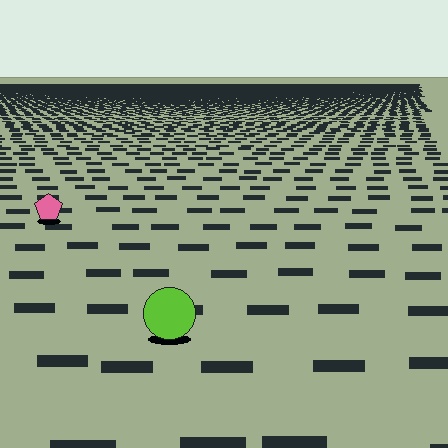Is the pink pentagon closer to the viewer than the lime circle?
No. The lime circle is closer — you can tell from the texture gradient: the ground texture is coarser near it.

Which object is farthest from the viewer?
The pink pentagon is farthest from the viewer. It appears smaller and the ground texture around it is denser.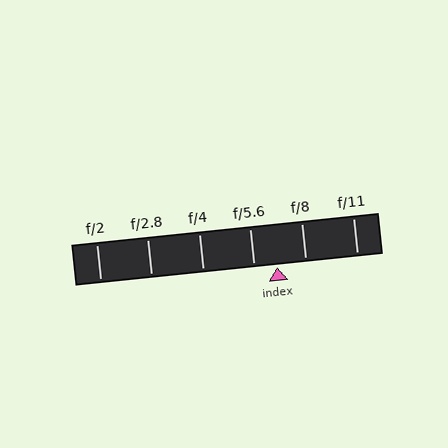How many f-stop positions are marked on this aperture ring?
There are 6 f-stop positions marked.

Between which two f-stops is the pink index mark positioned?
The index mark is between f/5.6 and f/8.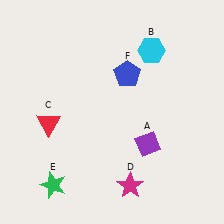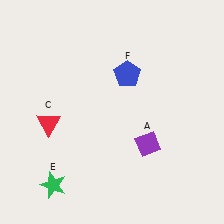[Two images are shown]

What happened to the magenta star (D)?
The magenta star (D) was removed in Image 2. It was in the bottom-right area of Image 1.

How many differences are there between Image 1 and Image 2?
There are 2 differences between the two images.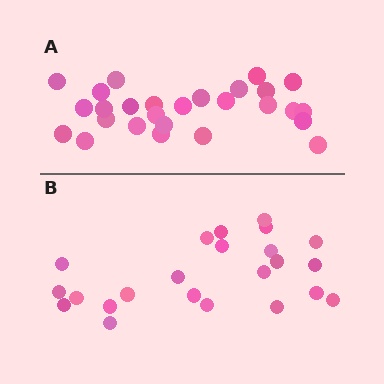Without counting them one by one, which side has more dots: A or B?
Region A (the top region) has more dots.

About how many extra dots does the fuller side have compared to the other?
Region A has about 4 more dots than region B.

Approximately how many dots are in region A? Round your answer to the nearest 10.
About 30 dots. (The exact count is 27, which rounds to 30.)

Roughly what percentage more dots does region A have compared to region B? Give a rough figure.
About 15% more.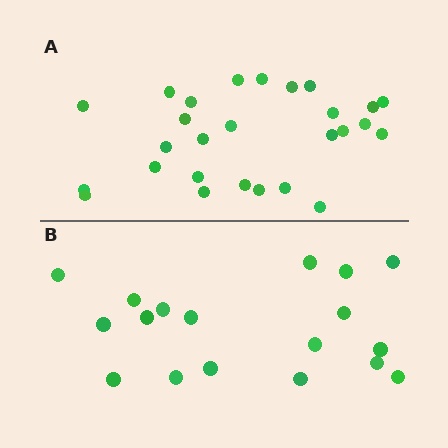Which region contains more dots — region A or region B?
Region A (the top region) has more dots.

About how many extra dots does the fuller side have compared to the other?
Region A has roughly 8 or so more dots than region B.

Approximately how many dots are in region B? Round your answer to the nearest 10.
About 20 dots. (The exact count is 18, which rounds to 20.)